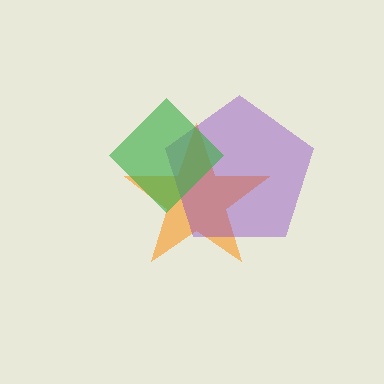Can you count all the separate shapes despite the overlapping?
Yes, there are 3 separate shapes.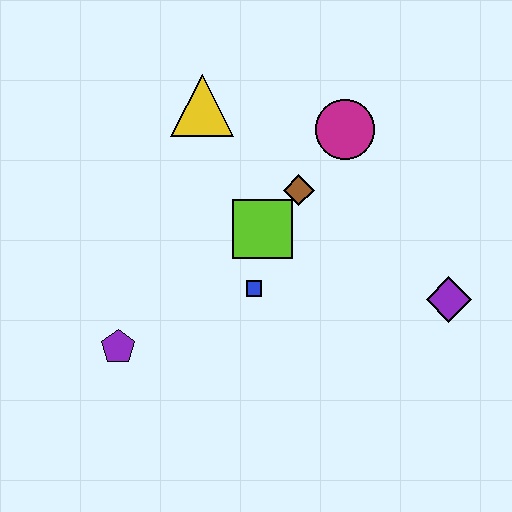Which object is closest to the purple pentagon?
The blue square is closest to the purple pentagon.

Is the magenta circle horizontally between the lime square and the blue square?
No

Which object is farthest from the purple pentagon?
The purple diamond is farthest from the purple pentagon.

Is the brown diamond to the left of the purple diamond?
Yes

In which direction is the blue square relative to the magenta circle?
The blue square is below the magenta circle.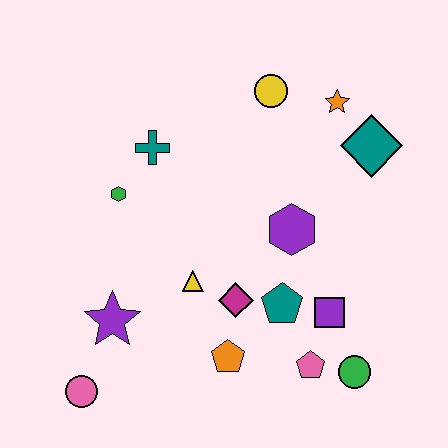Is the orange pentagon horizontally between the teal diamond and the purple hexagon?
No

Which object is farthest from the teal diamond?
The pink circle is farthest from the teal diamond.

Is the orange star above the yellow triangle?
Yes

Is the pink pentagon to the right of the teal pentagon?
Yes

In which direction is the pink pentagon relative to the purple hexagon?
The pink pentagon is below the purple hexagon.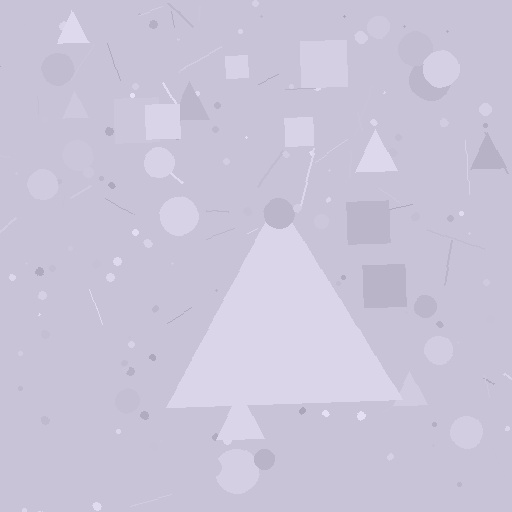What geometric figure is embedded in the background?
A triangle is embedded in the background.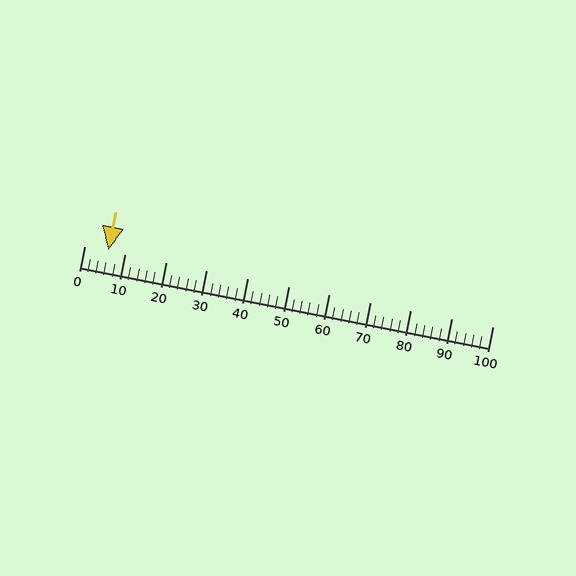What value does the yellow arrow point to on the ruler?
The yellow arrow points to approximately 6.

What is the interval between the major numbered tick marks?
The major tick marks are spaced 10 units apart.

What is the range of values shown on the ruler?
The ruler shows values from 0 to 100.